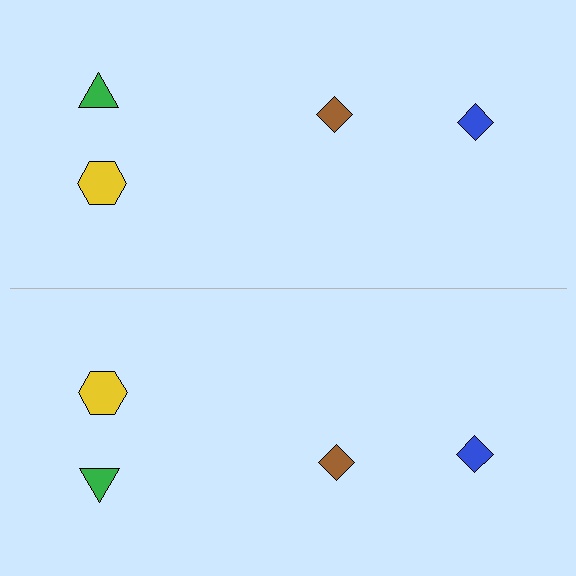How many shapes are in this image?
There are 8 shapes in this image.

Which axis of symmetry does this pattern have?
The pattern has a horizontal axis of symmetry running through the center of the image.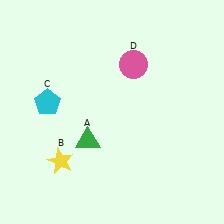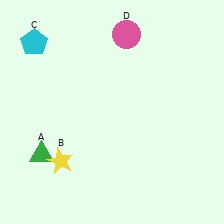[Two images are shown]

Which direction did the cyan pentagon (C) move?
The cyan pentagon (C) moved up.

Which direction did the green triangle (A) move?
The green triangle (A) moved left.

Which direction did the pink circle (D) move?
The pink circle (D) moved up.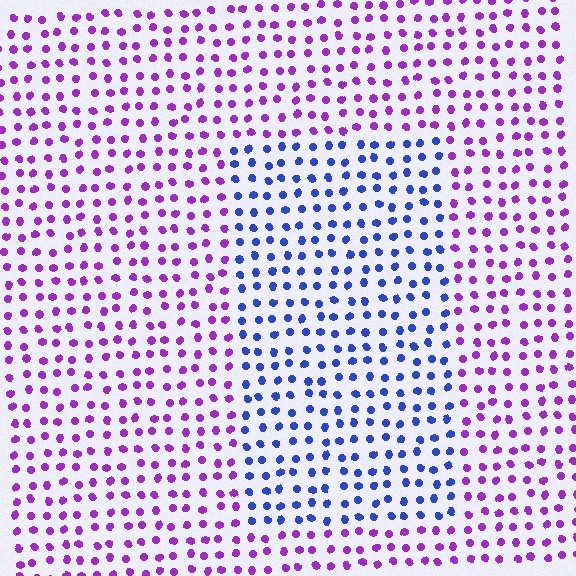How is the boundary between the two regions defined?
The boundary is defined purely by a slight shift in hue (about 57 degrees). Spacing, size, and orientation are identical on both sides.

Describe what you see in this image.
The image is filled with small purple elements in a uniform arrangement. A rectangle-shaped region is visible where the elements are tinted to a slightly different hue, forming a subtle color boundary.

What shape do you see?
I see a rectangle.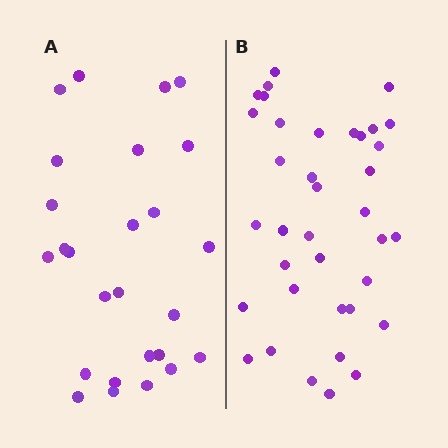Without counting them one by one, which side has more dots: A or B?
Region B (the right region) has more dots.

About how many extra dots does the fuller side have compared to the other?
Region B has roughly 12 or so more dots than region A.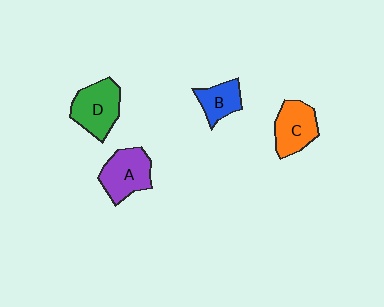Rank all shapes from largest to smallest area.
From largest to smallest: D (green), A (purple), C (orange), B (blue).